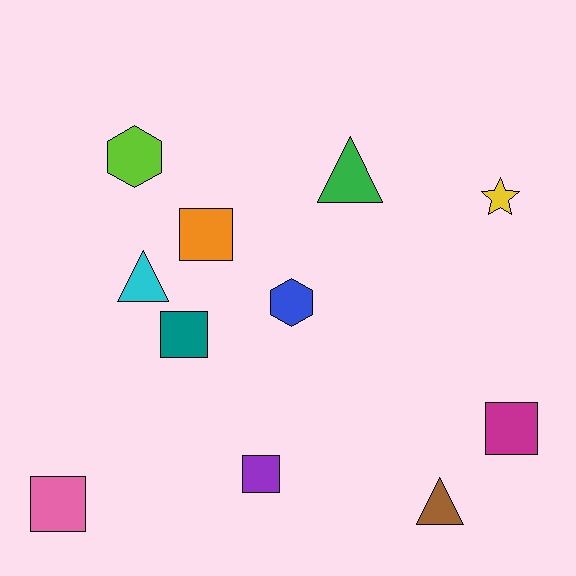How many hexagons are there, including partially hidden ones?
There are 2 hexagons.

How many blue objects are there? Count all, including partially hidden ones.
There is 1 blue object.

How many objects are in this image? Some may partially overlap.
There are 11 objects.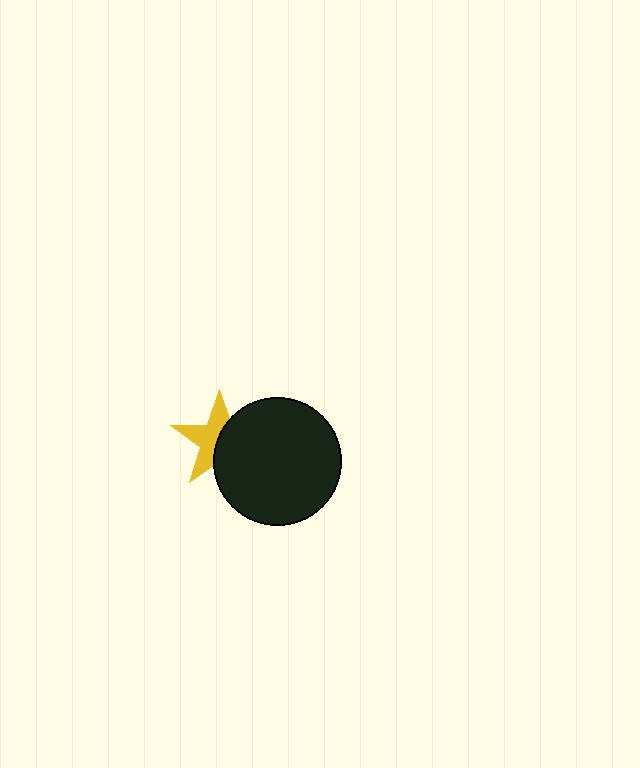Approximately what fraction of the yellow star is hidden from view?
Roughly 48% of the yellow star is hidden behind the black circle.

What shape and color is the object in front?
The object in front is a black circle.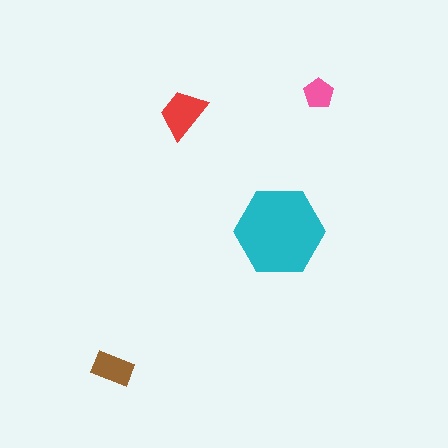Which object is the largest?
The cyan hexagon.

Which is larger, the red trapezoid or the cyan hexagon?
The cyan hexagon.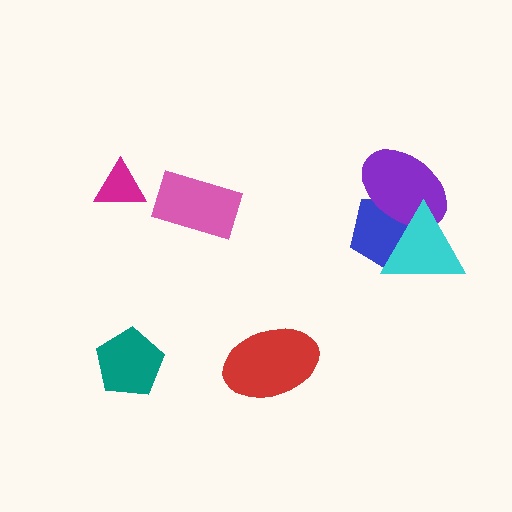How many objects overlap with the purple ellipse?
2 objects overlap with the purple ellipse.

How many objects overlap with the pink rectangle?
0 objects overlap with the pink rectangle.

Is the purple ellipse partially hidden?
Yes, it is partially covered by another shape.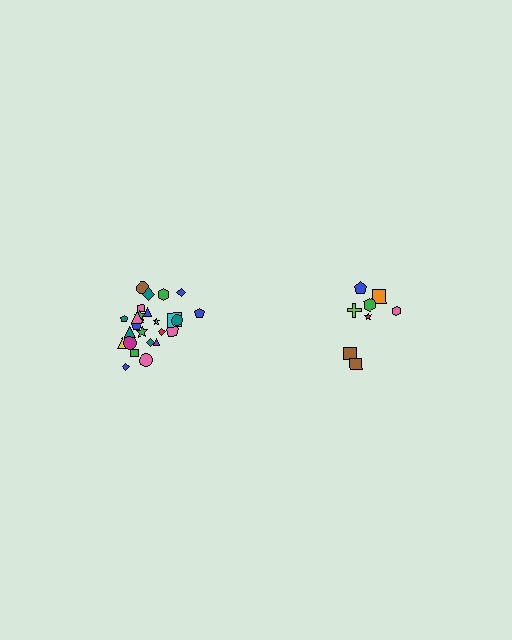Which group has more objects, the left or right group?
The left group.